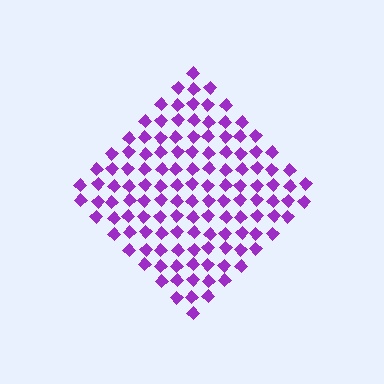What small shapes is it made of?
It is made of small diamonds.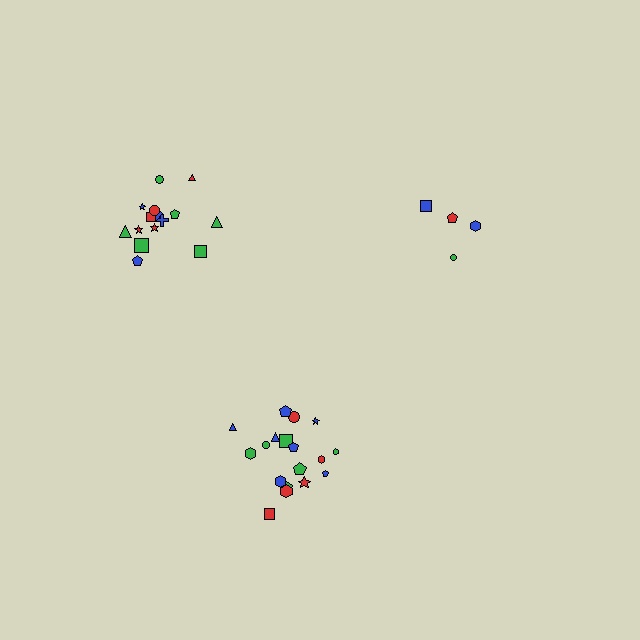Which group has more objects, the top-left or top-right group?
The top-left group.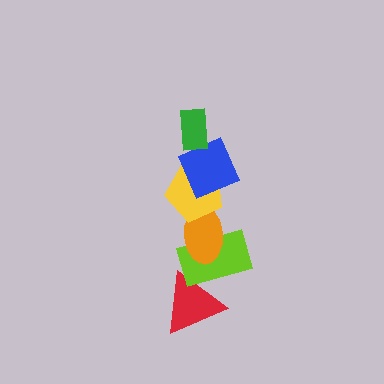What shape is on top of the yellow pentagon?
The blue square is on top of the yellow pentagon.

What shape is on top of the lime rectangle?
The orange ellipse is on top of the lime rectangle.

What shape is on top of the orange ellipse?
The yellow pentagon is on top of the orange ellipse.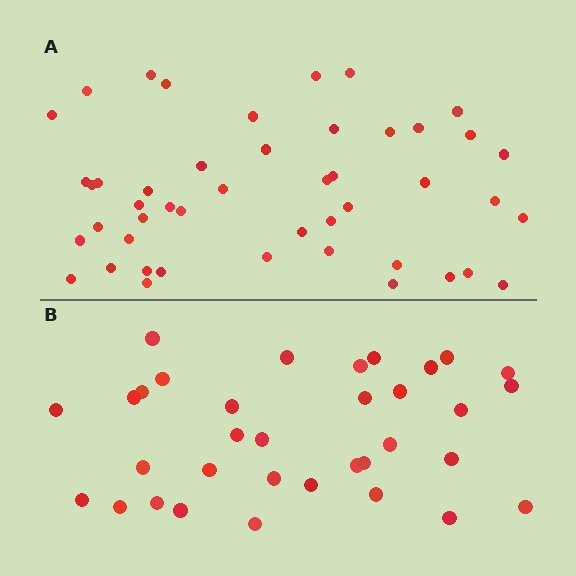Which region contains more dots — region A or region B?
Region A (the top region) has more dots.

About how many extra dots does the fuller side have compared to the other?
Region A has approximately 15 more dots than region B.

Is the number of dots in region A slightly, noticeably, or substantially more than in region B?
Region A has noticeably more, but not dramatically so. The ratio is roughly 1.4 to 1.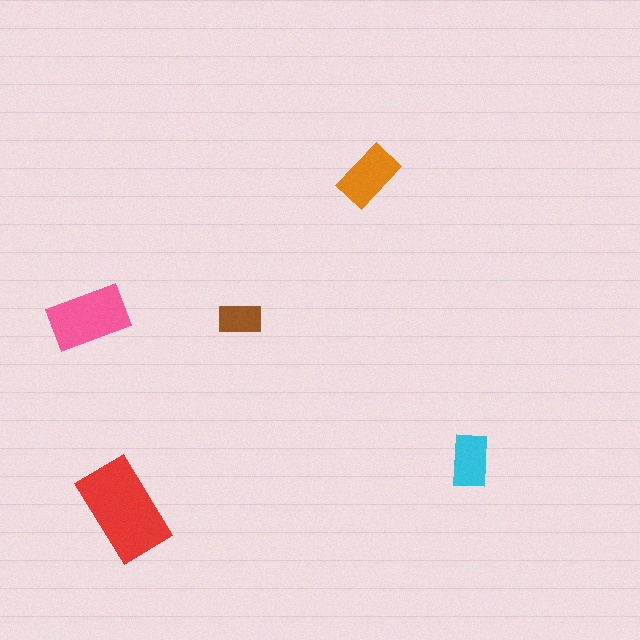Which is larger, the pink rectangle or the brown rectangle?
The pink one.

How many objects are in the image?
There are 5 objects in the image.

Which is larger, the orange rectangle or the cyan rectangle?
The orange one.